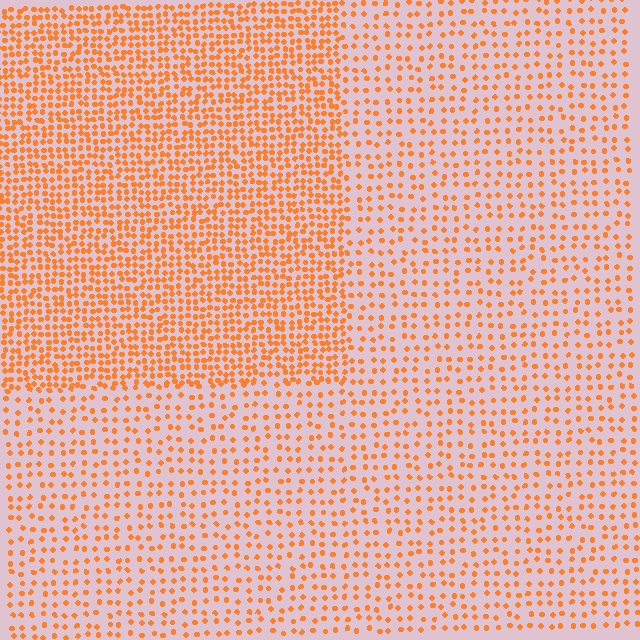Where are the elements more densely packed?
The elements are more densely packed inside the rectangle boundary.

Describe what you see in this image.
The image contains small orange elements arranged at two different densities. A rectangle-shaped region is visible where the elements are more densely packed than the surrounding area.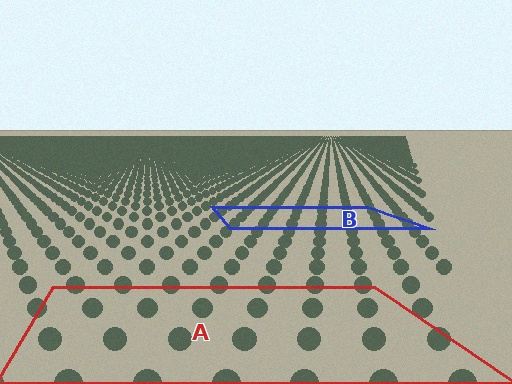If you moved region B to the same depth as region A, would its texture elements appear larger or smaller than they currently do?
They would appear larger. At a closer depth, the same texture elements are projected at a bigger on-screen size.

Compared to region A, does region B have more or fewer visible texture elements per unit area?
Region B has more texture elements per unit area — they are packed more densely because it is farther away.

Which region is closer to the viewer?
Region A is closer. The texture elements there are larger and more spread out.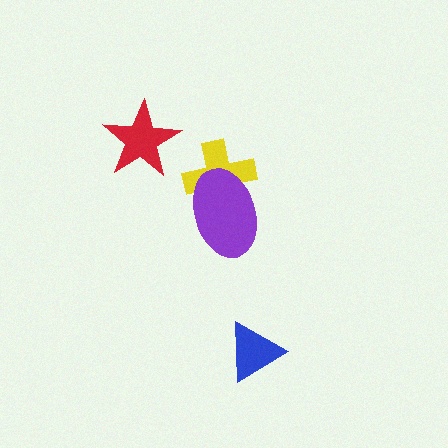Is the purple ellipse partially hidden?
No, no other shape covers it.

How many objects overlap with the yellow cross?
1 object overlaps with the yellow cross.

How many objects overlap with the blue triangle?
0 objects overlap with the blue triangle.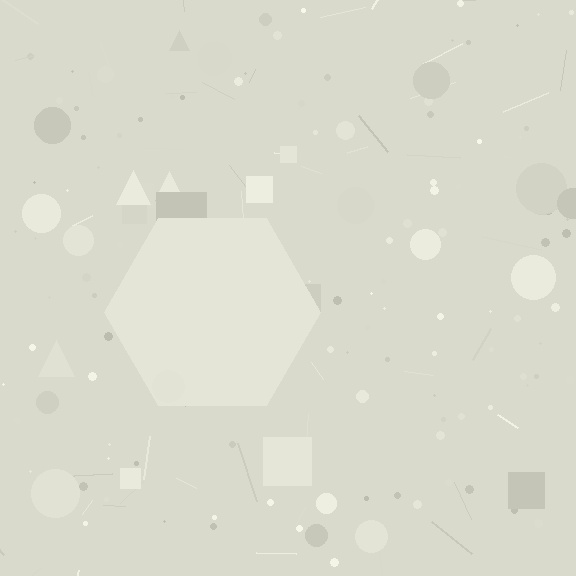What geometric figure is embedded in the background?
A hexagon is embedded in the background.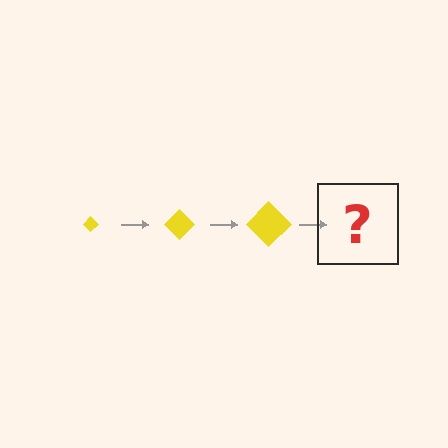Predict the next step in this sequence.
The next step is a yellow diamond, larger than the previous one.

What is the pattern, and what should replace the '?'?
The pattern is that the diamond gets progressively larger each step. The '?' should be a yellow diamond, larger than the previous one.